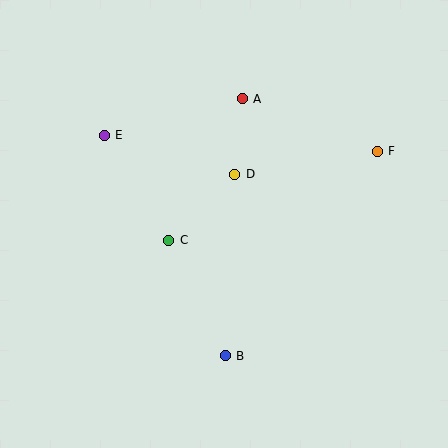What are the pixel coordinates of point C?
Point C is at (169, 240).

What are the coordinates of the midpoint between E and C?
The midpoint between E and C is at (136, 188).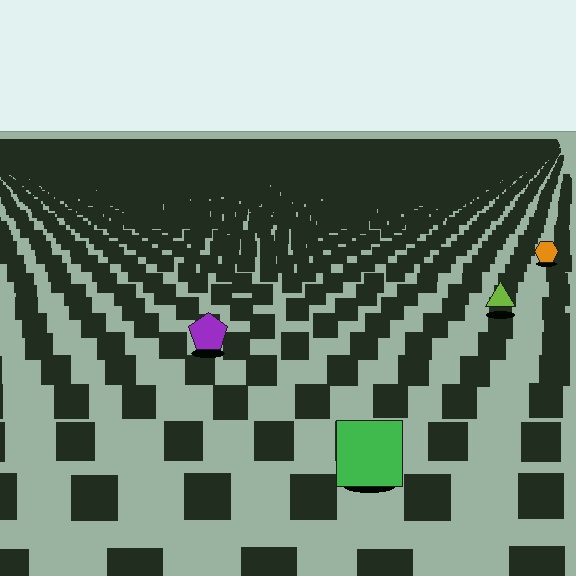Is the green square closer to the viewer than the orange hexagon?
Yes. The green square is closer — you can tell from the texture gradient: the ground texture is coarser near it.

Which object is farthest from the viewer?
The orange hexagon is farthest from the viewer. It appears smaller and the ground texture around it is denser.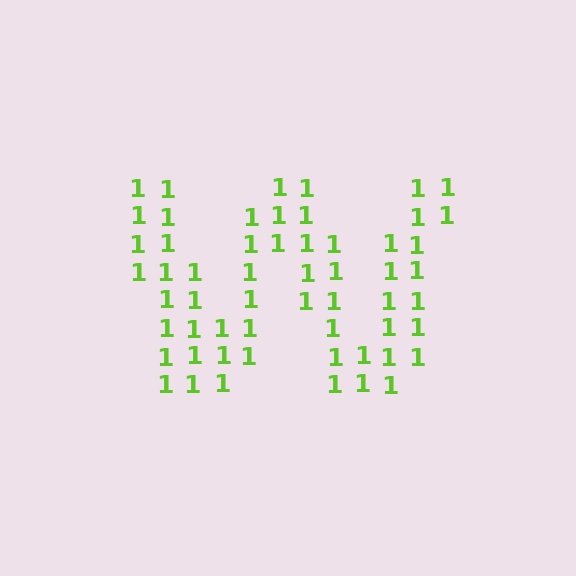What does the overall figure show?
The overall figure shows the letter W.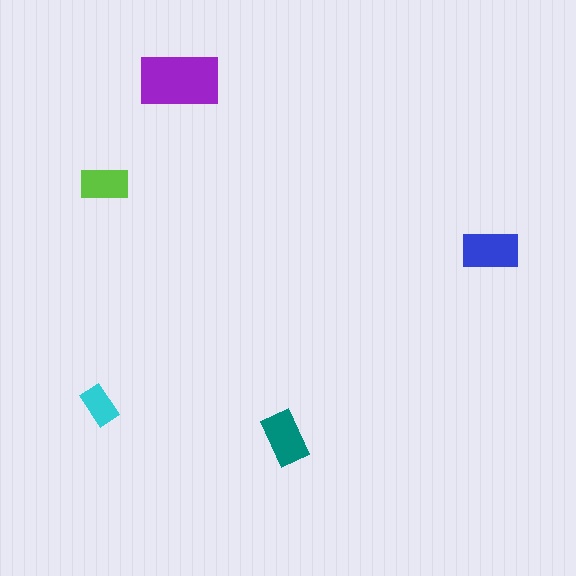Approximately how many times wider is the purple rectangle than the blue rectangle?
About 1.5 times wider.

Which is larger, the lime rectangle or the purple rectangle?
The purple one.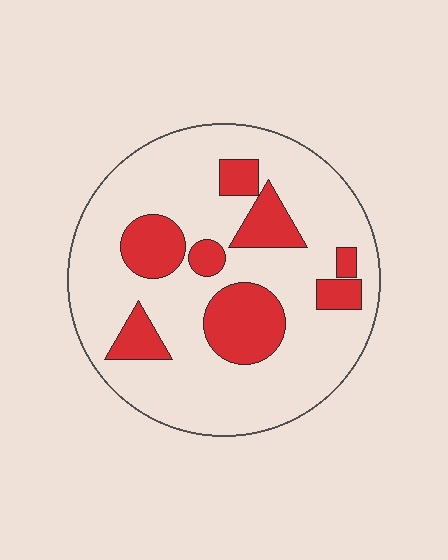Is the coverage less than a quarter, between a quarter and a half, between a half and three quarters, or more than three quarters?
Less than a quarter.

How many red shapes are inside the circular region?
8.